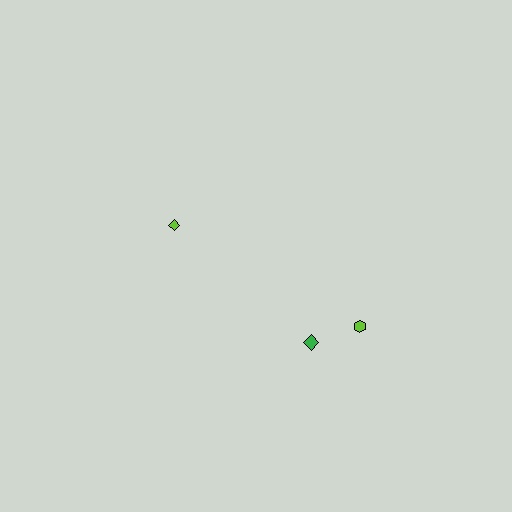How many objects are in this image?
There are 3 objects.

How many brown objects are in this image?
There are no brown objects.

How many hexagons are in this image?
There is 1 hexagon.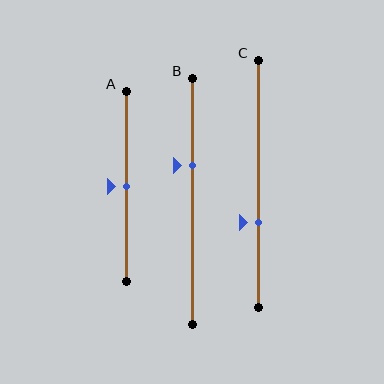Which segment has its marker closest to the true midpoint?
Segment A has its marker closest to the true midpoint.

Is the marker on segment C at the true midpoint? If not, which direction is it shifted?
No, the marker on segment C is shifted downward by about 16% of the segment length.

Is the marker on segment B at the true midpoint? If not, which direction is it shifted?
No, the marker on segment B is shifted upward by about 14% of the segment length.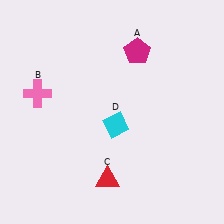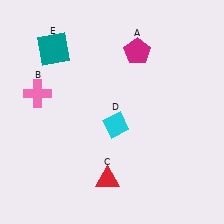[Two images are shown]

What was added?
A teal square (E) was added in Image 2.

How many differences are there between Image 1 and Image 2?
There is 1 difference between the two images.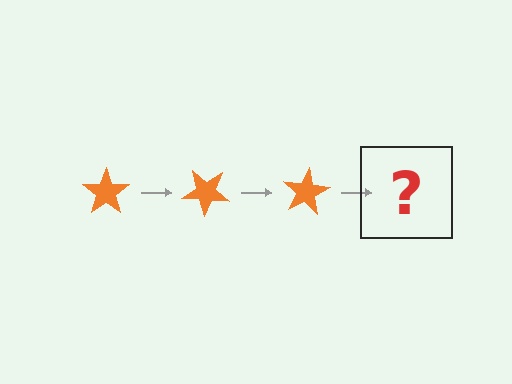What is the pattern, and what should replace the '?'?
The pattern is that the star rotates 40 degrees each step. The '?' should be an orange star rotated 120 degrees.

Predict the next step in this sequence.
The next step is an orange star rotated 120 degrees.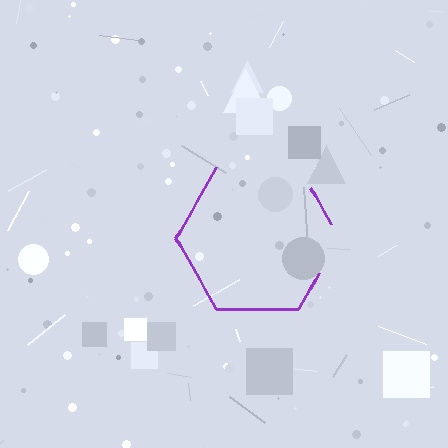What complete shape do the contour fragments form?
The contour fragments form a hexagon.